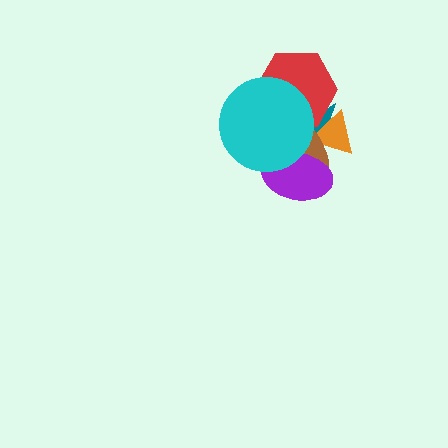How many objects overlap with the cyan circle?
4 objects overlap with the cyan circle.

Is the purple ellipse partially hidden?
Yes, it is partially covered by another shape.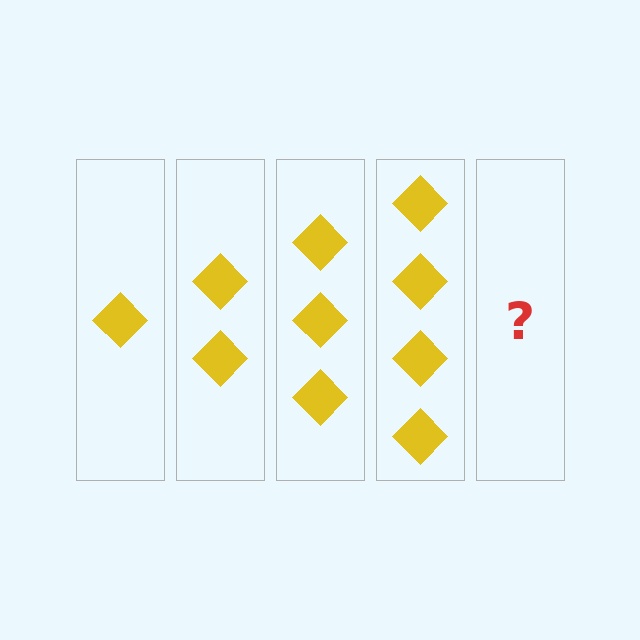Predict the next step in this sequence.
The next step is 5 diamonds.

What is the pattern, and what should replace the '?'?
The pattern is that each step adds one more diamond. The '?' should be 5 diamonds.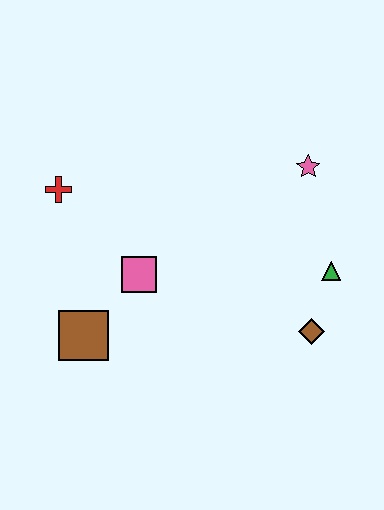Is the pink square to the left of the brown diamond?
Yes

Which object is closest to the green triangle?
The brown diamond is closest to the green triangle.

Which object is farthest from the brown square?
The pink star is farthest from the brown square.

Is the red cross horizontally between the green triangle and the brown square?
No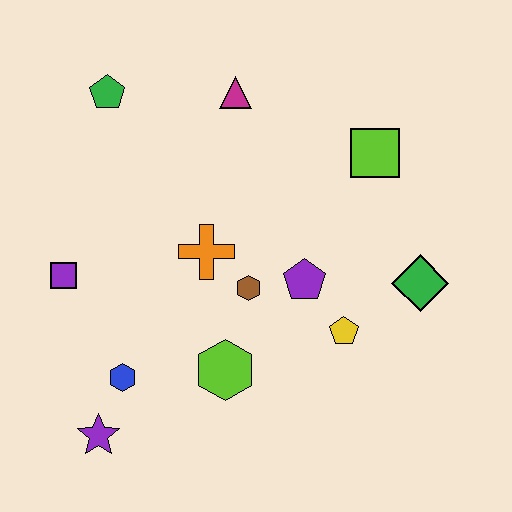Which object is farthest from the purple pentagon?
The green pentagon is farthest from the purple pentagon.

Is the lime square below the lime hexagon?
No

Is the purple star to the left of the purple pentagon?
Yes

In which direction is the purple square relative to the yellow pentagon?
The purple square is to the left of the yellow pentagon.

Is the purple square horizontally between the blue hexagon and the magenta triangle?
No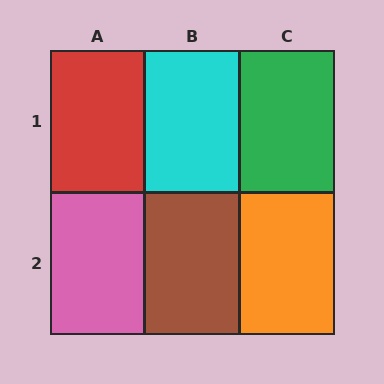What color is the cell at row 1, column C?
Green.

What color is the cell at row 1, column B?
Cyan.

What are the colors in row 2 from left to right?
Pink, brown, orange.